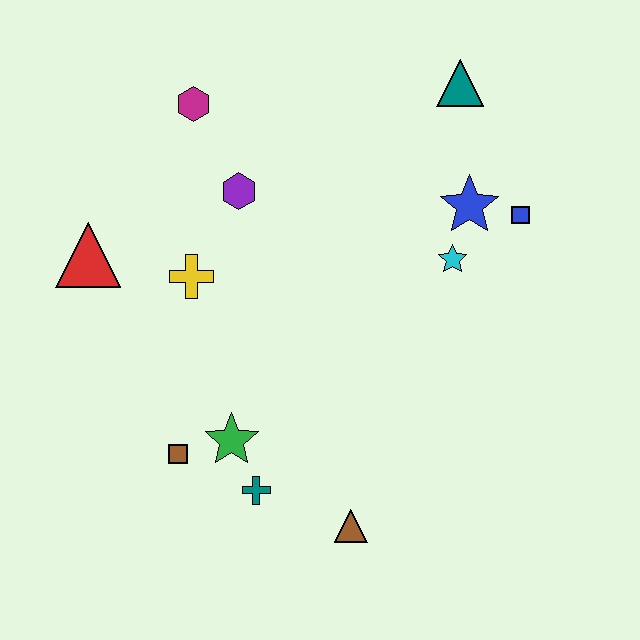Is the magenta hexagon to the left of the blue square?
Yes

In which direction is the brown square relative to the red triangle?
The brown square is below the red triangle.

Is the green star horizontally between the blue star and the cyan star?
No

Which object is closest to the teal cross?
The green star is closest to the teal cross.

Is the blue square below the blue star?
Yes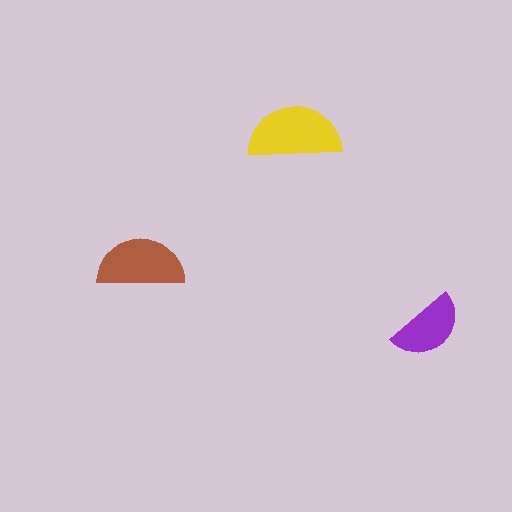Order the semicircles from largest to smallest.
the yellow one, the brown one, the purple one.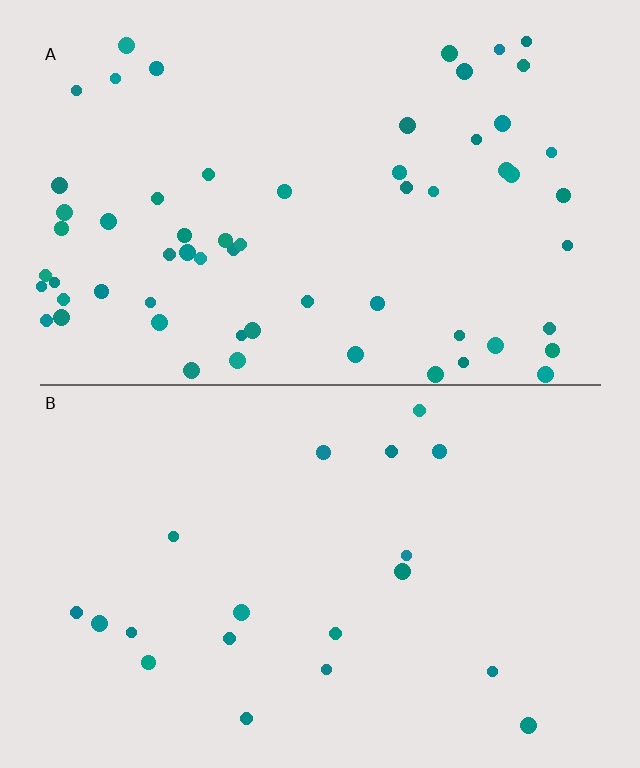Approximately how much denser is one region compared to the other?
Approximately 3.2× — region A over region B.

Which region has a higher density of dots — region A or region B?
A (the top).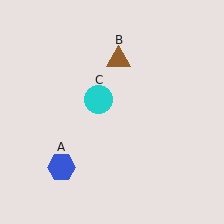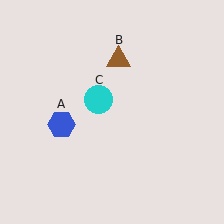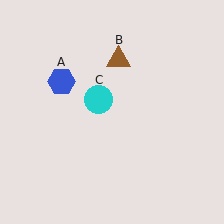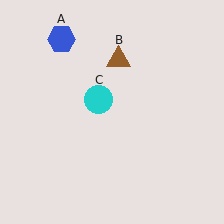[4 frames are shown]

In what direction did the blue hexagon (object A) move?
The blue hexagon (object A) moved up.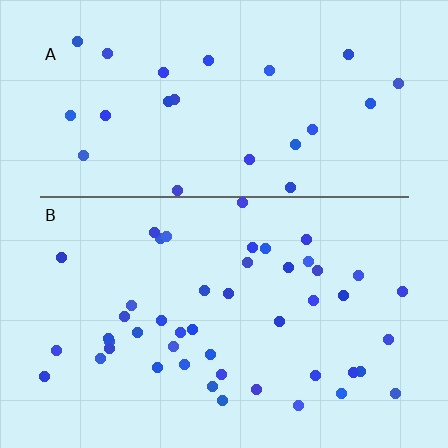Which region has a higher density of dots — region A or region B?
B (the bottom).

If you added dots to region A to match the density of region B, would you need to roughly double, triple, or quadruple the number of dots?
Approximately double.